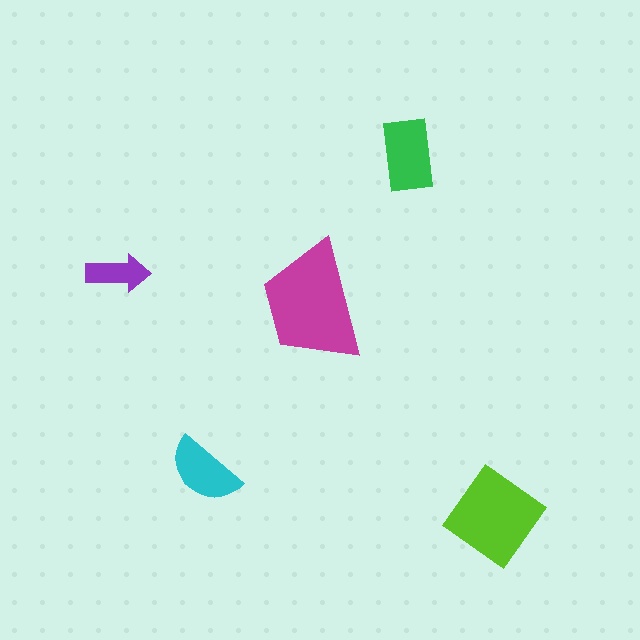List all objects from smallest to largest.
The purple arrow, the cyan semicircle, the green rectangle, the lime diamond, the magenta trapezoid.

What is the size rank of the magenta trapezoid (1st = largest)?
1st.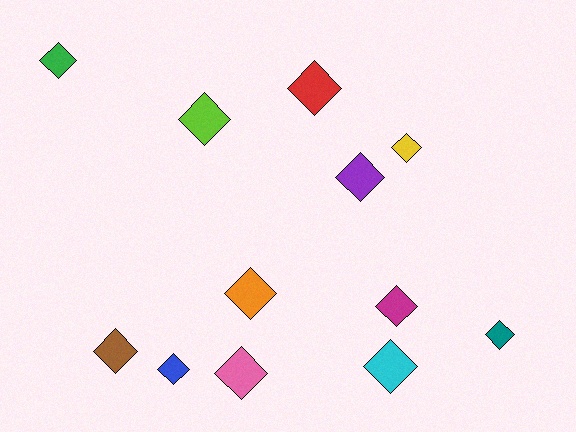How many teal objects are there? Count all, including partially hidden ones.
There is 1 teal object.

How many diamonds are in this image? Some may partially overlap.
There are 12 diamonds.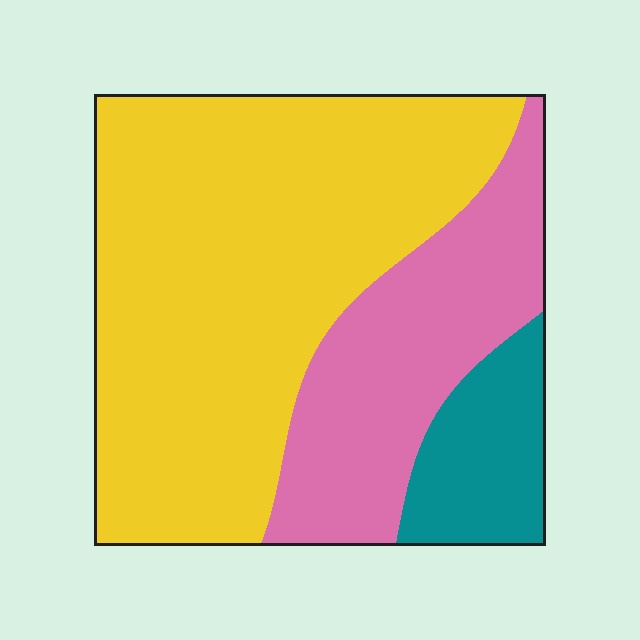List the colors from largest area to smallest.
From largest to smallest: yellow, pink, teal.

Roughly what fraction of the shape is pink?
Pink covers 27% of the shape.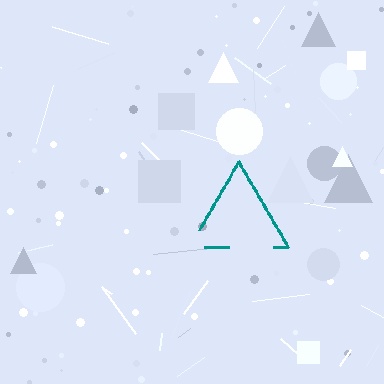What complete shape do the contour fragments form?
The contour fragments form a triangle.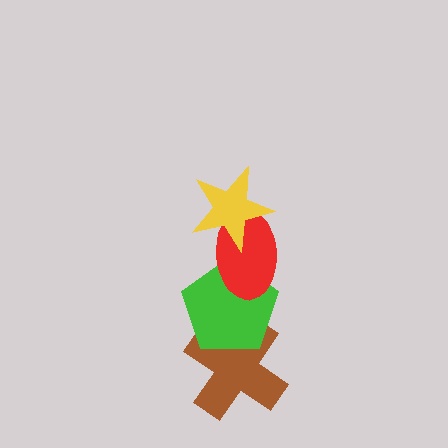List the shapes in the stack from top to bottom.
From top to bottom: the yellow star, the red ellipse, the green pentagon, the brown cross.